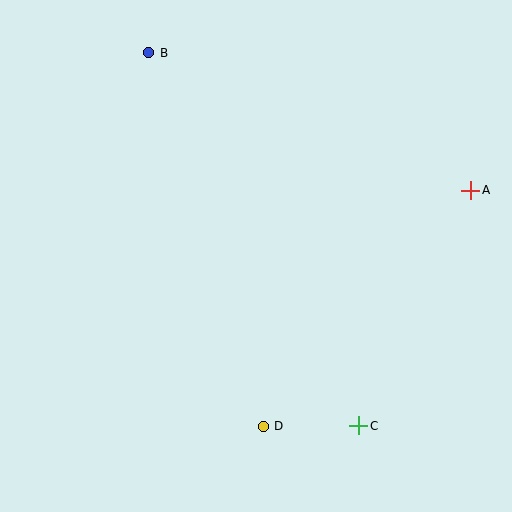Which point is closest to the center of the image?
Point D at (263, 426) is closest to the center.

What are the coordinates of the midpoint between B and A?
The midpoint between B and A is at (310, 122).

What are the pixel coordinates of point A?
Point A is at (471, 190).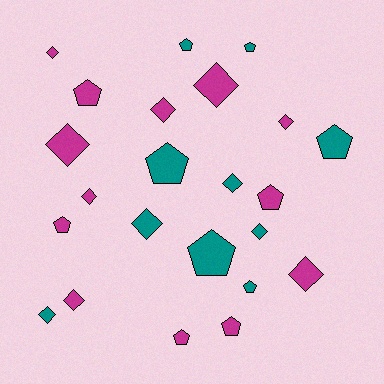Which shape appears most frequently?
Diamond, with 12 objects.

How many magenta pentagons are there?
There are 5 magenta pentagons.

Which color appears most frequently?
Magenta, with 13 objects.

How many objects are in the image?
There are 23 objects.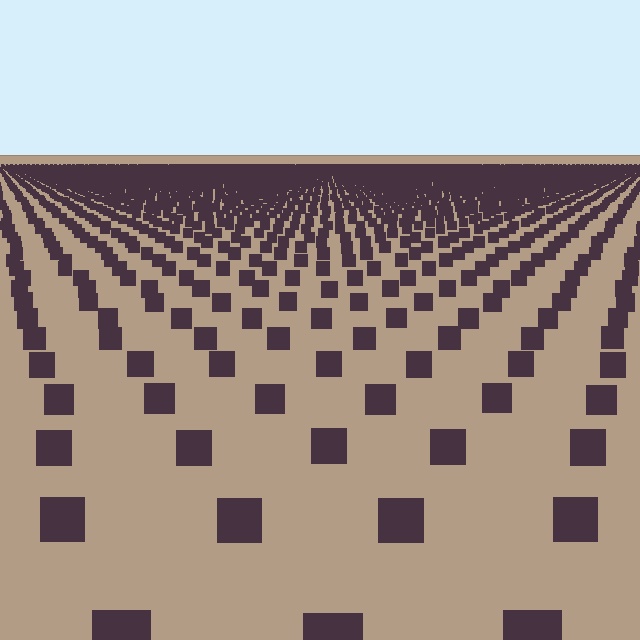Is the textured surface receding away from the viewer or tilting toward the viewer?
The surface is receding away from the viewer. Texture elements get smaller and denser toward the top.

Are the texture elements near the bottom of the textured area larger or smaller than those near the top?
Larger. Near the bottom, elements are closer to the viewer and appear at a bigger on-screen size.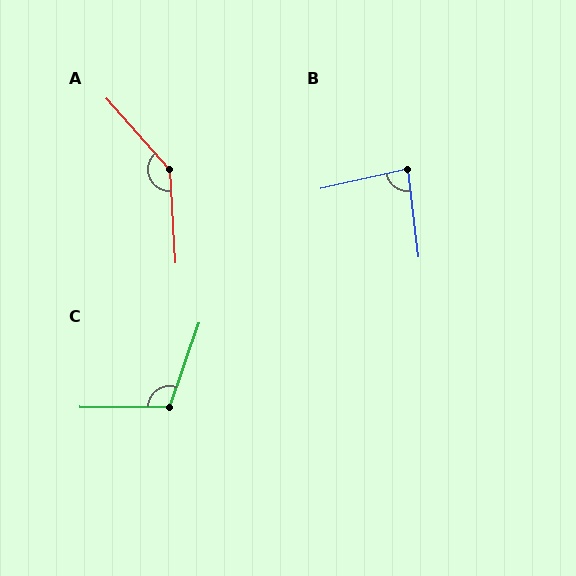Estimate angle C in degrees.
Approximately 109 degrees.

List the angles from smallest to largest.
B (84°), C (109°), A (142°).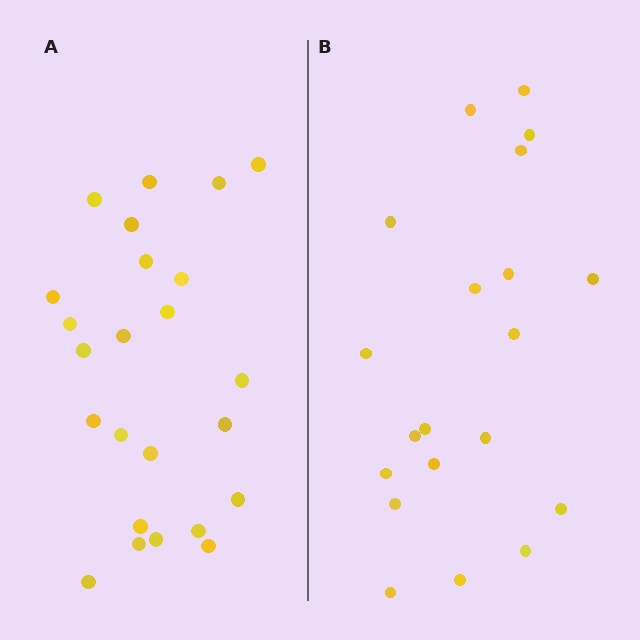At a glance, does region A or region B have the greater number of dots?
Region A (the left region) has more dots.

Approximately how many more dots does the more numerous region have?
Region A has about 4 more dots than region B.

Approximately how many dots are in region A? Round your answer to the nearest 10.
About 20 dots. (The exact count is 24, which rounds to 20.)